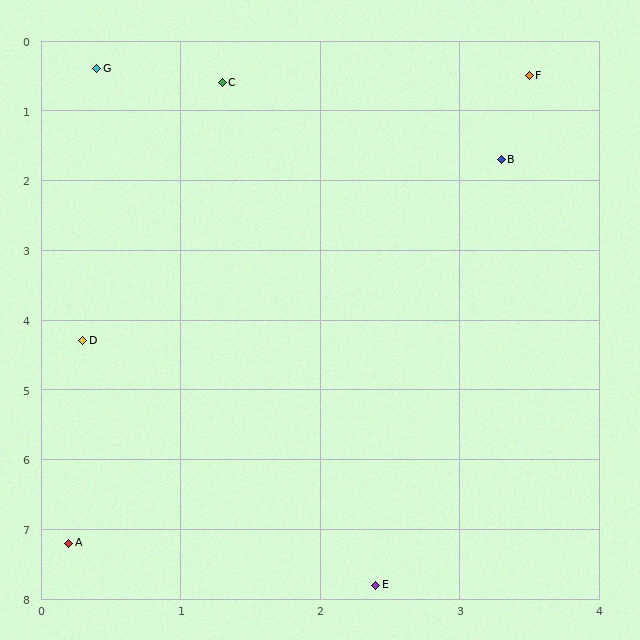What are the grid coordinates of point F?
Point F is at approximately (3.5, 0.5).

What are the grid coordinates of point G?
Point G is at approximately (0.4, 0.4).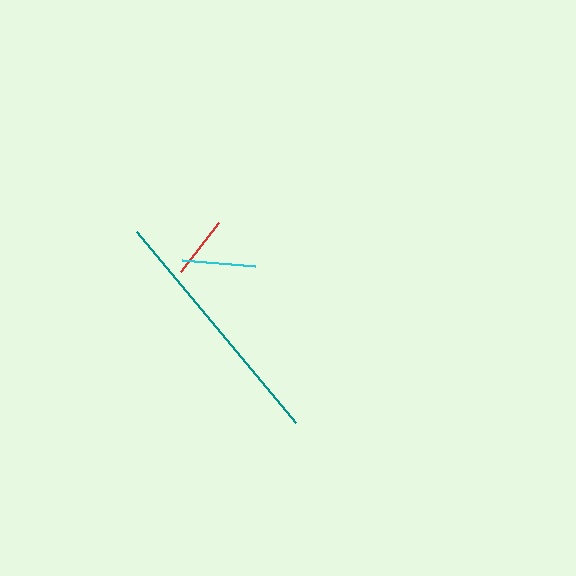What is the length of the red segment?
The red segment is approximately 62 pixels long.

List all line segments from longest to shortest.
From longest to shortest: teal, cyan, red.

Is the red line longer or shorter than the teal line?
The teal line is longer than the red line.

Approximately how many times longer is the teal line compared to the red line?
The teal line is approximately 4.0 times the length of the red line.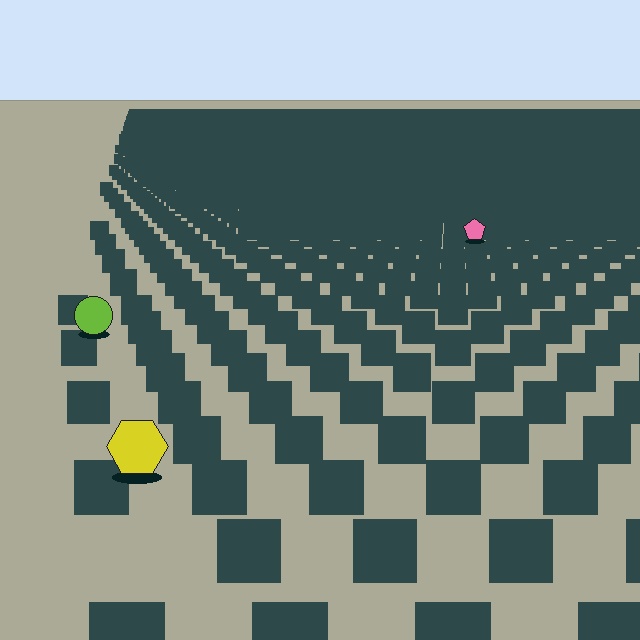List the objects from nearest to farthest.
From nearest to farthest: the yellow hexagon, the lime circle, the pink pentagon.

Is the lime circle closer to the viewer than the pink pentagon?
Yes. The lime circle is closer — you can tell from the texture gradient: the ground texture is coarser near it.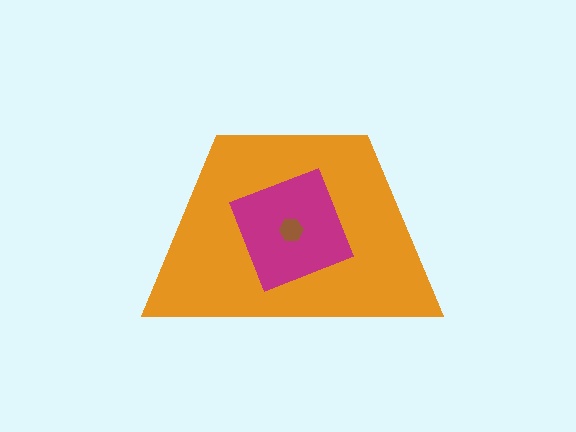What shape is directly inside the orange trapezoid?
The magenta square.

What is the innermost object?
The brown hexagon.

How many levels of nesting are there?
3.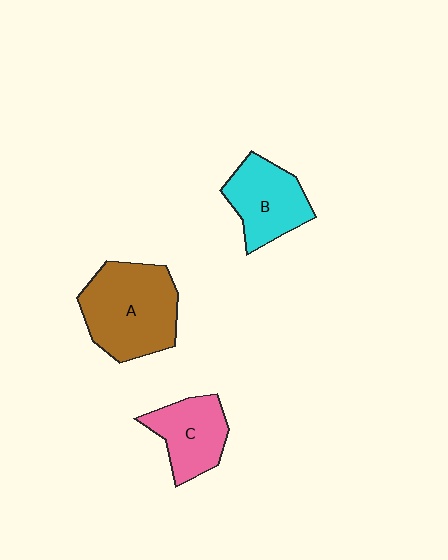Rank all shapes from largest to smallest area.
From largest to smallest: A (brown), B (cyan), C (pink).